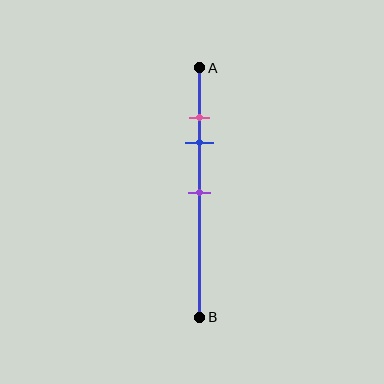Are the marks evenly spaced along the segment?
No, the marks are not evenly spaced.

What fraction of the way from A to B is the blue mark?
The blue mark is approximately 30% (0.3) of the way from A to B.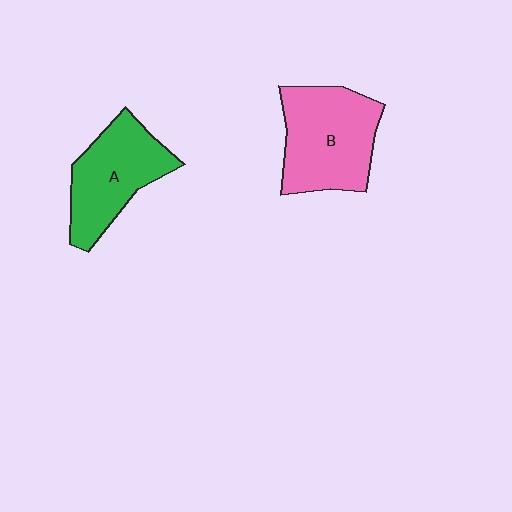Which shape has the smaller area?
Shape A (green).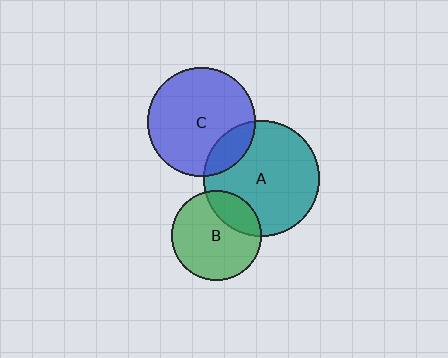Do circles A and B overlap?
Yes.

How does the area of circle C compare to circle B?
Approximately 1.4 times.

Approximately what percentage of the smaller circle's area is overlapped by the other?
Approximately 25%.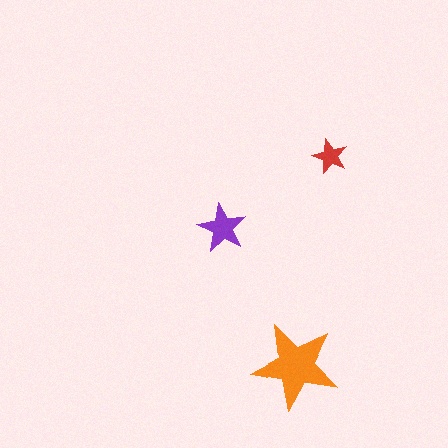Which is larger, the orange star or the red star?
The orange one.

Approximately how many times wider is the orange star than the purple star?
About 2 times wider.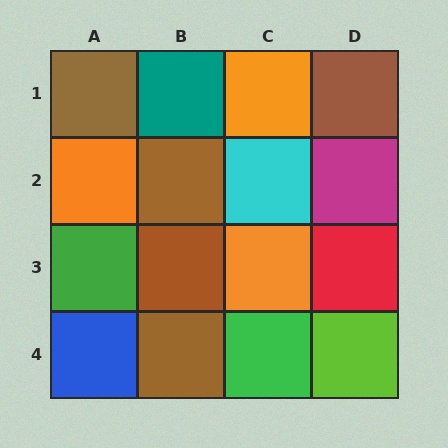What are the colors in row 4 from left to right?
Blue, brown, green, lime.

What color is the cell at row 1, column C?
Orange.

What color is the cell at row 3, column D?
Red.